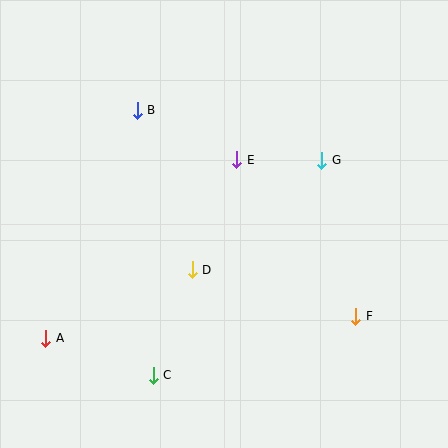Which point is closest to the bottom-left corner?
Point A is closest to the bottom-left corner.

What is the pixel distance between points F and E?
The distance between F and E is 197 pixels.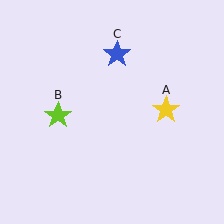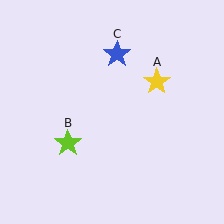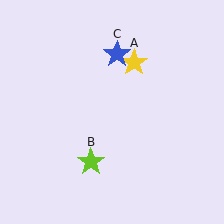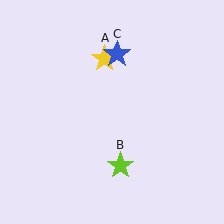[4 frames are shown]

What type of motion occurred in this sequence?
The yellow star (object A), lime star (object B) rotated counterclockwise around the center of the scene.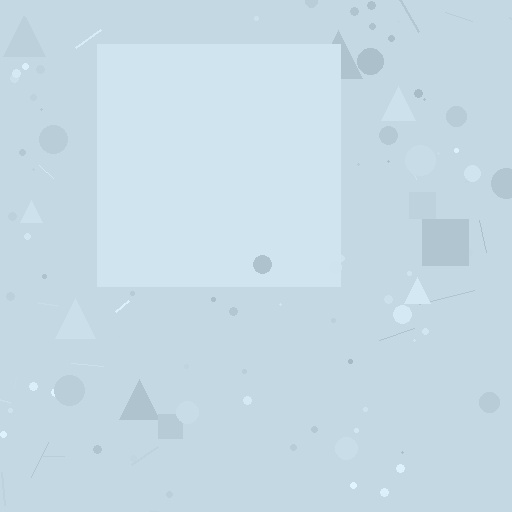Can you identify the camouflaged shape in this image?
The camouflaged shape is a square.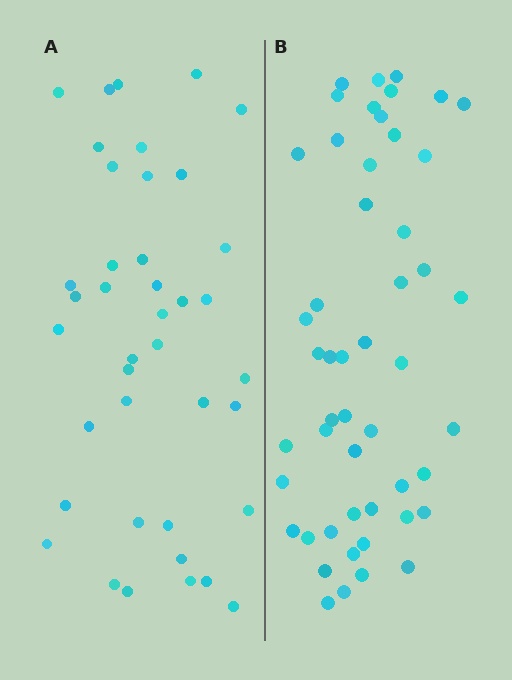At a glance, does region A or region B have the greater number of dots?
Region B (the right region) has more dots.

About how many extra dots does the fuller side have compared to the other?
Region B has roughly 10 or so more dots than region A.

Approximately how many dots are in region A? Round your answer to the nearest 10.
About 40 dots.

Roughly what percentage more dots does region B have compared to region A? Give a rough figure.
About 25% more.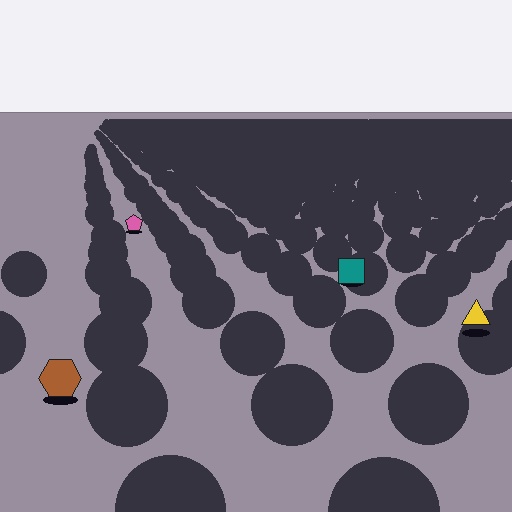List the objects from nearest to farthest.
From nearest to farthest: the brown hexagon, the yellow triangle, the teal square, the pink pentagon.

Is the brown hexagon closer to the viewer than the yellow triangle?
Yes. The brown hexagon is closer — you can tell from the texture gradient: the ground texture is coarser near it.